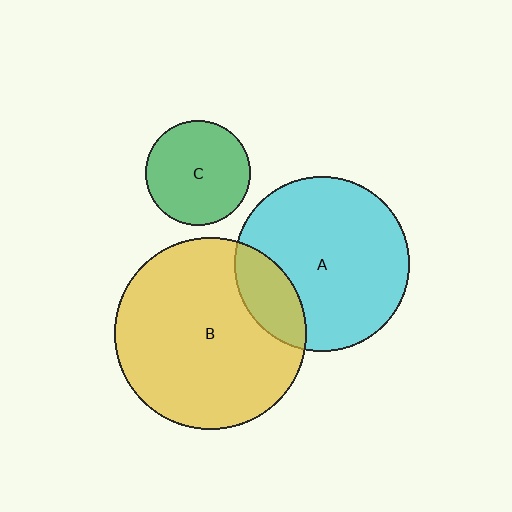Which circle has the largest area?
Circle B (yellow).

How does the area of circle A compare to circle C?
Approximately 2.8 times.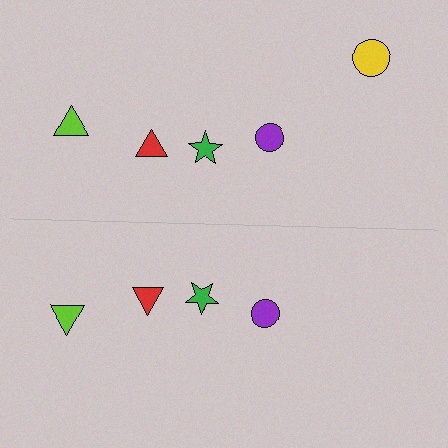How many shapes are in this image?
There are 9 shapes in this image.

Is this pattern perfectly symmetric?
No, the pattern is not perfectly symmetric. A yellow circle is missing from the bottom side.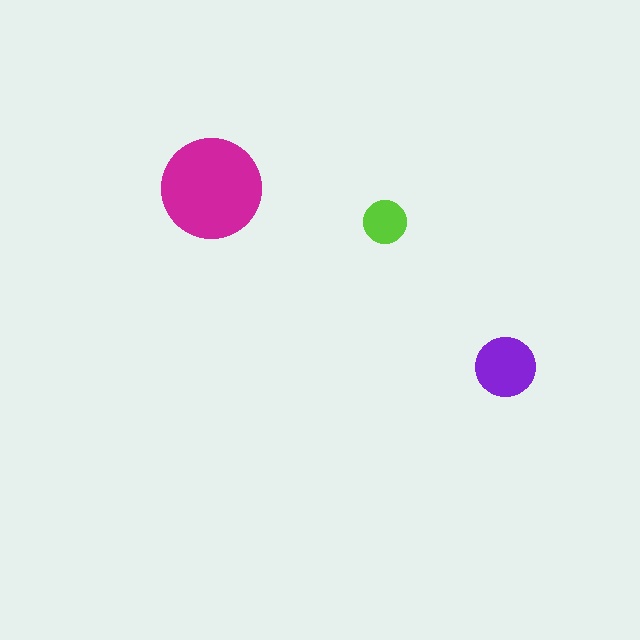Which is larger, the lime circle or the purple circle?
The purple one.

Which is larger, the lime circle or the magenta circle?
The magenta one.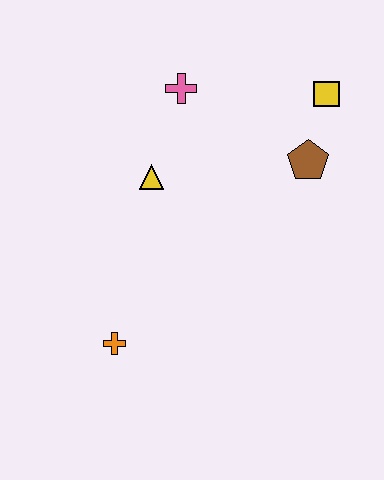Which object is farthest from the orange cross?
The yellow square is farthest from the orange cross.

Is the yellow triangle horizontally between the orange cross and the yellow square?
Yes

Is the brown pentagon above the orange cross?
Yes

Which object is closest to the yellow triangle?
The pink cross is closest to the yellow triangle.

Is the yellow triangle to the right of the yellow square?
No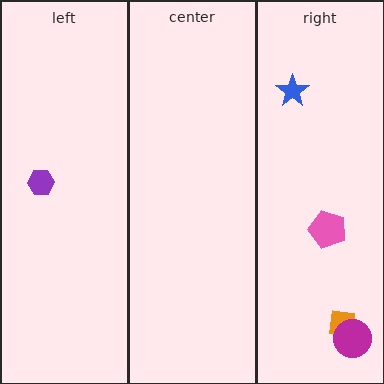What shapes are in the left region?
The purple hexagon.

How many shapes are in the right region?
4.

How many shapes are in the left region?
1.